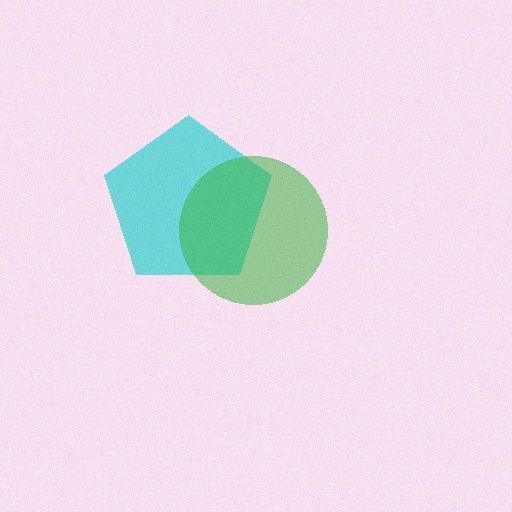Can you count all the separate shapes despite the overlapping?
Yes, there are 2 separate shapes.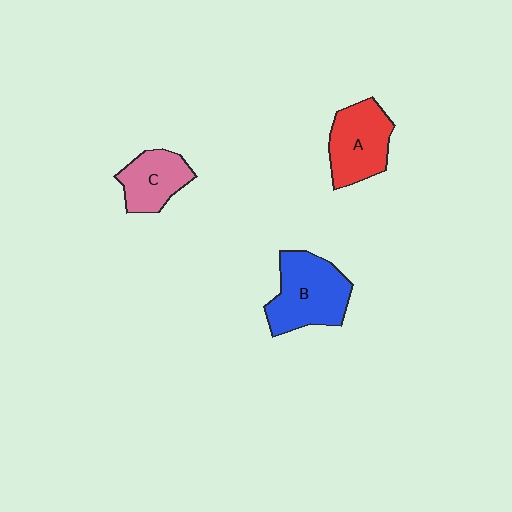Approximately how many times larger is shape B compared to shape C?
Approximately 1.5 times.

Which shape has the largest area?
Shape B (blue).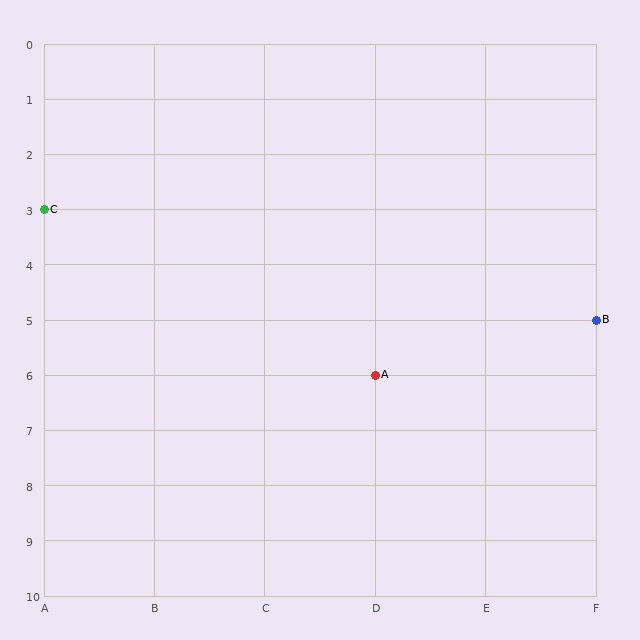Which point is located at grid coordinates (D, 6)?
Point A is at (D, 6).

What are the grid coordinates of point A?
Point A is at grid coordinates (D, 6).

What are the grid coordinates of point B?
Point B is at grid coordinates (F, 5).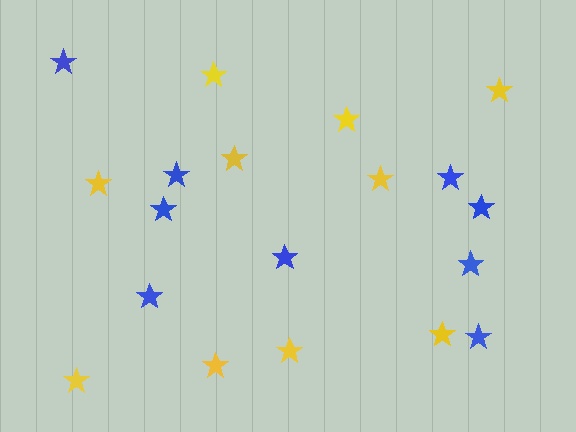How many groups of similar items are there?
There are 2 groups: one group of yellow stars (10) and one group of blue stars (9).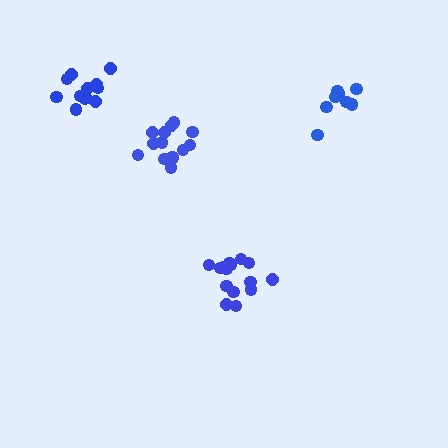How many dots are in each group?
Group 1: 14 dots, Group 2: 9 dots, Group 3: 15 dots, Group 4: 13 dots (51 total).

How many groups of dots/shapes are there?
There are 4 groups.